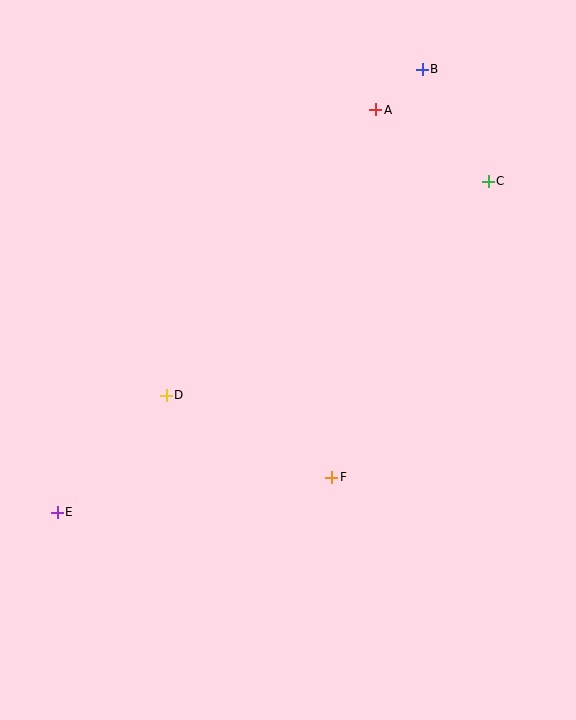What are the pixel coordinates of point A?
Point A is at (376, 110).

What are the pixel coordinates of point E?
Point E is at (57, 512).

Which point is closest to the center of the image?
Point F at (332, 477) is closest to the center.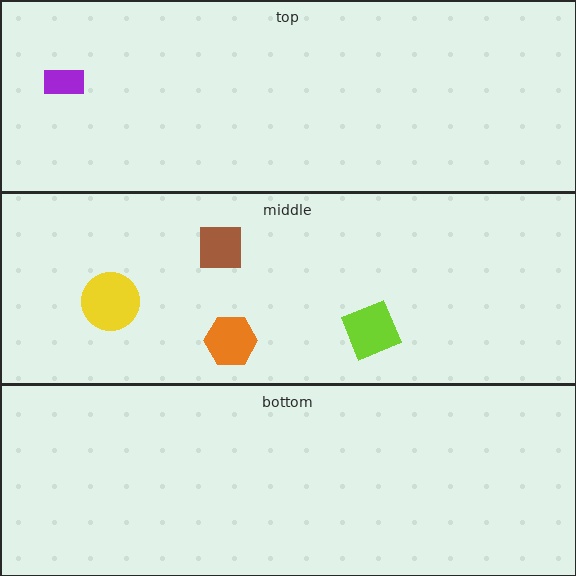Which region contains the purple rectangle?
The top region.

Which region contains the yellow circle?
The middle region.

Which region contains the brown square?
The middle region.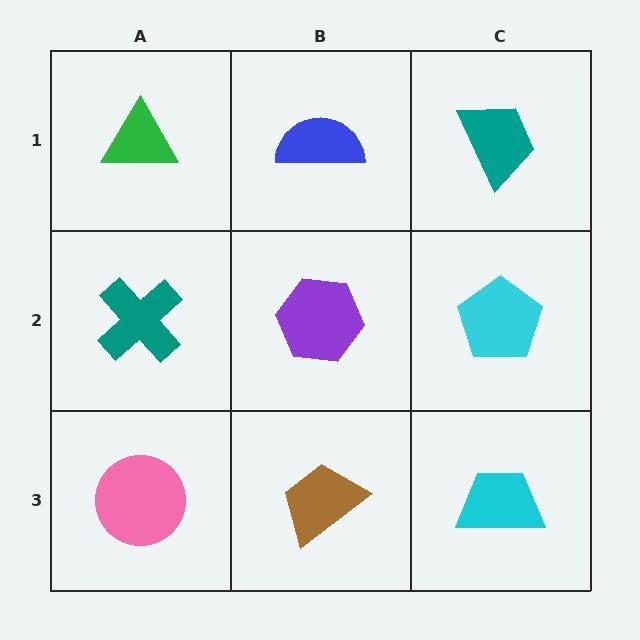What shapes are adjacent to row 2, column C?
A teal trapezoid (row 1, column C), a cyan trapezoid (row 3, column C), a purple hexagon (row 2, column B).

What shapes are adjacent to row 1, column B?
A purple hexagon (row 2, column B), a green triangle (row 1, column A), a teal trapezoid (row 1, column C).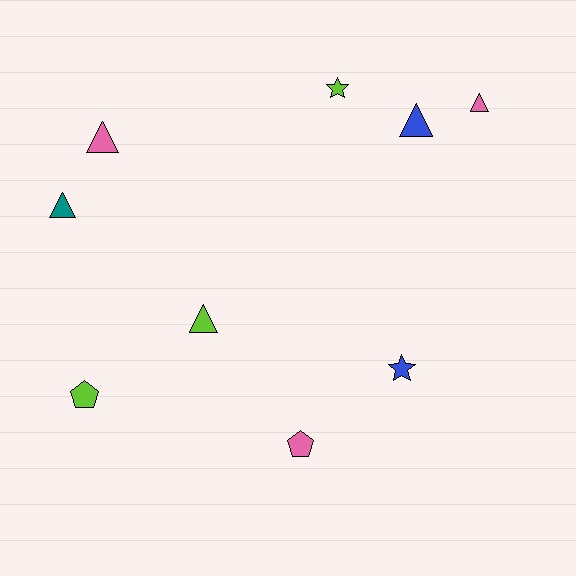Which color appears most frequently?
Lime, with 3 objects.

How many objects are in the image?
There are 9 objects.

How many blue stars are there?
There is 1 blue star.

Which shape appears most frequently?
Triangle, with 5 objects.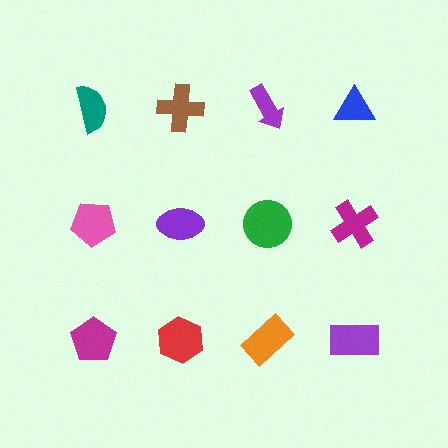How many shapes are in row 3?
4 shapes.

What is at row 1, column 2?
A brown cross.